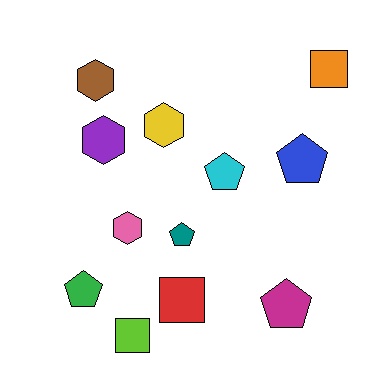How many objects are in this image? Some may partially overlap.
There are 12 objects.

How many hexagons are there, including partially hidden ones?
There are 4 hexagons.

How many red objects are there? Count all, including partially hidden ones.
There is 1 red object.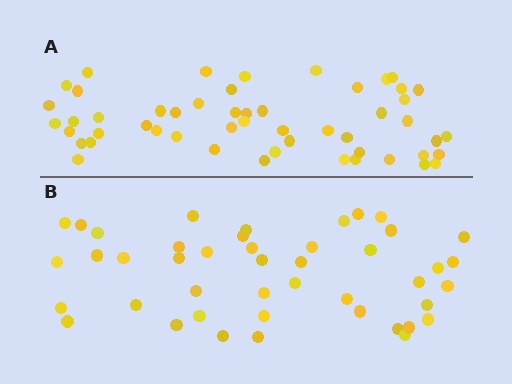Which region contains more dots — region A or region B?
Region A (the top region) has more dots.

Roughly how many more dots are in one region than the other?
Region A has roughly 8 or so more dots than region B.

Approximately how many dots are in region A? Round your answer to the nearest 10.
About 50 dots. (The exact count is 52, which rounds to 50.)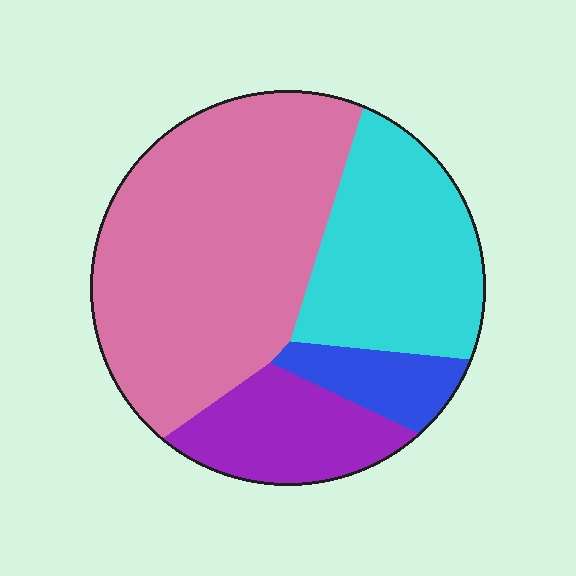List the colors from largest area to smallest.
From largest to smallest: pink, cyan, purple, blue.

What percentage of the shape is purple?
Purple takes up about one sixth (1/6) of the shape.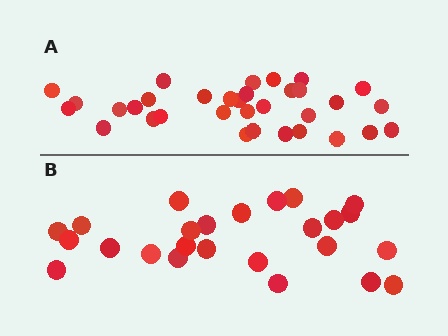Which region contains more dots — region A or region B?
Region A (the top region) has more dots.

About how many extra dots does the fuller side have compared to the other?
Region A has roughly 8 or so more dots than region B.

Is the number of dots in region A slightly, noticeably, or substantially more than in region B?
Region A has noticeably more, but not dramatically so. The ratio is roughly 1.3 to 1.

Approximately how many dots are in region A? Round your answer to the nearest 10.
About 30 dots. (The exact count is 33, which rounds to 30.)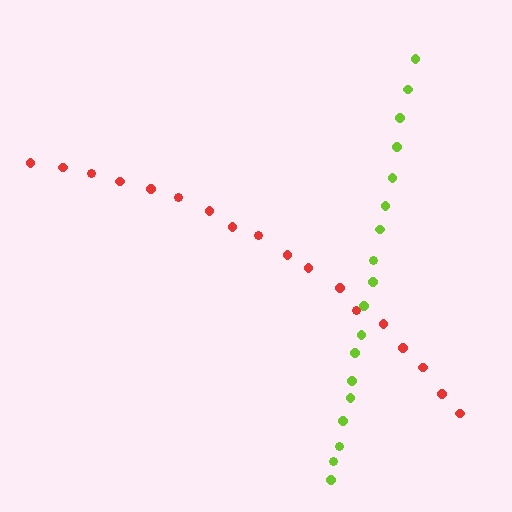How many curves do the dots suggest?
There are 2 distinct paths.